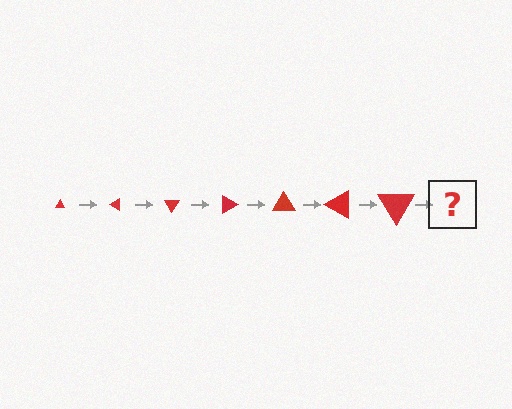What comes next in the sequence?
The next element should be a triangle, larger than the previous one and rotated 210 degrees from the start.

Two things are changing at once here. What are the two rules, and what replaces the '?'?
The two rules are that the triangle grows larger each step and it rotates 30 degrees each step. The '?' should be a triangle, larger than the previous one and rotated 210 degrees from the start.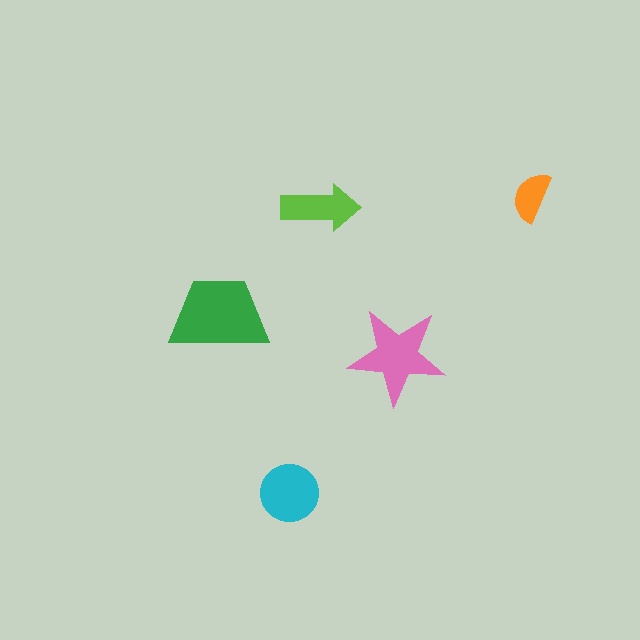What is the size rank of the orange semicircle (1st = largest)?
5th.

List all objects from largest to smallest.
The green trapezoid, the pink star, the cyan circle, the lime arrow, the orange semicircle.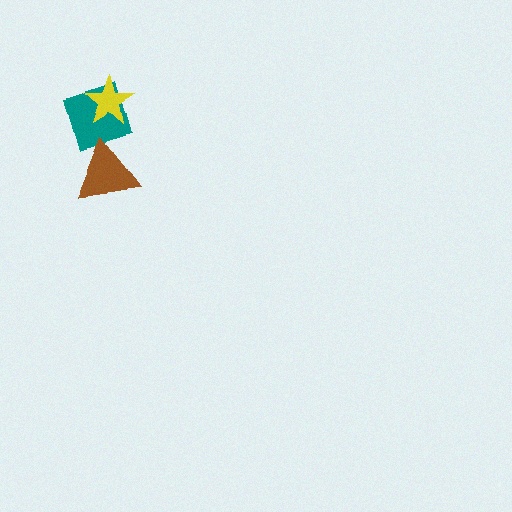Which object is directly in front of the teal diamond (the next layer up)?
The brown triangle is directly in front of the teal diamond.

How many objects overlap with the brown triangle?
1 object overlaps with the brown triangle.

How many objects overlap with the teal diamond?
2 objects overlap with the teal diamond.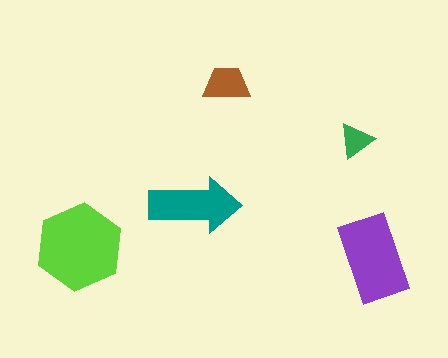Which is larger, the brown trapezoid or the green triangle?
The brown trapezoid.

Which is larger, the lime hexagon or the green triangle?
The lime hexagon.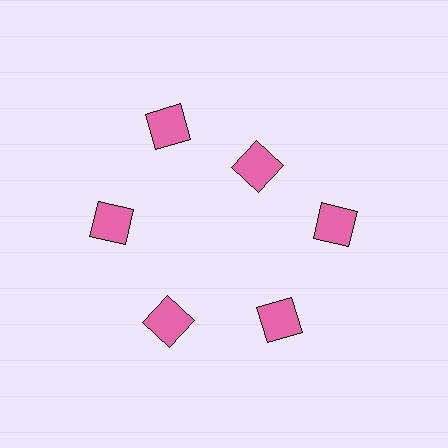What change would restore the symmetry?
The symmetry would be restored by moving it outward, back onto the ring so that all 6 squares sit at equal angles and equal distance from the center.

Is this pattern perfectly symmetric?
No. The 6 pink squares are arranged in a ring, but one element near the 1 o'clock position is pulled inward toward the center, breaking the 6-fold rotational symmetry.